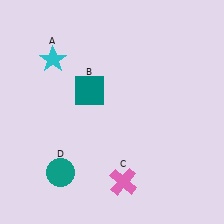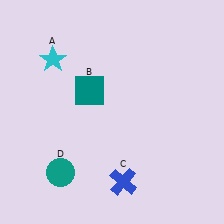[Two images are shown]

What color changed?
The cross (C) changed from pink in Image 1 to blue in Image 2.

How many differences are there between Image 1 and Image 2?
There is 1 difference between the two images.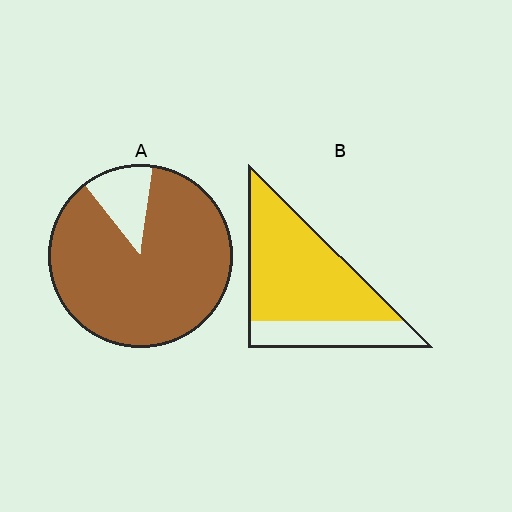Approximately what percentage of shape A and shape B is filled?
A is approximately 85% and B is approximately 75%.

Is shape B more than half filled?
Yes.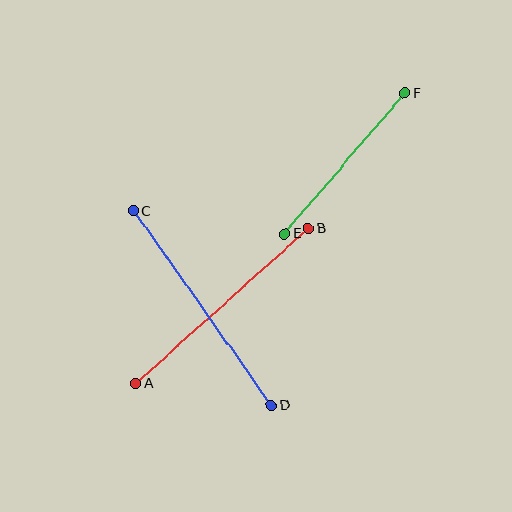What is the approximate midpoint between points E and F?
The midpoint is at approximately (345, 163) pixels.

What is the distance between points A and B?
The distance is approximately 232 pixels.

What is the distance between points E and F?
The distance is approximately 185 pixels.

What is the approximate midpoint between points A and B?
The midpoint is at approximately (222, 306) pixels.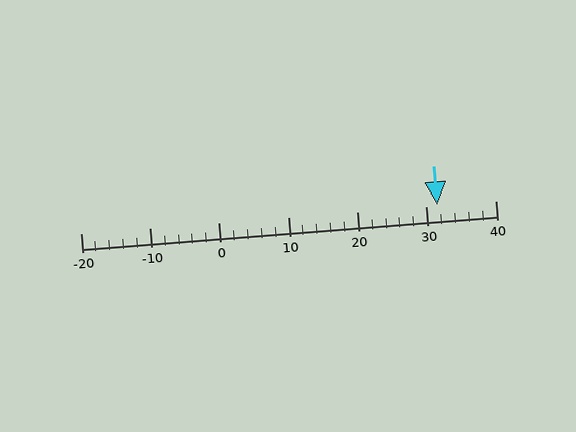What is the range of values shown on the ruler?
The ruler shows values from -20 to 40.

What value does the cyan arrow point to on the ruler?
The cyan arrow points to approximately 32.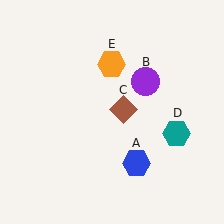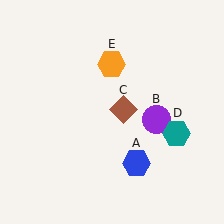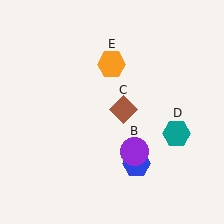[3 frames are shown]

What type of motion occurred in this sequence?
The purple circle (object B) rotated clockwise around the center of the scene.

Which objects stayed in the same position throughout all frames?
Blue hexagon (object A) and brown diamond (object C) and teal hexagon (object D) and orange hexagon (object E) remained stationary.